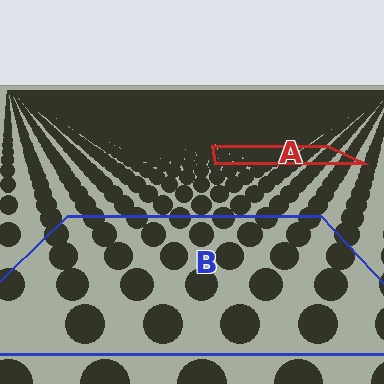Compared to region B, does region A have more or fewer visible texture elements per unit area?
Region A has more texture elements per unit area — they are packed more densely because it is farther away.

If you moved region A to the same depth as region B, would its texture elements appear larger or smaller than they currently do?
They would appear larger. At a closer depth, the same texture elements are projected at a bigger on-screen size.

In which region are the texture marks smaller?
The texture marks are smaller in region A, because it is farther away.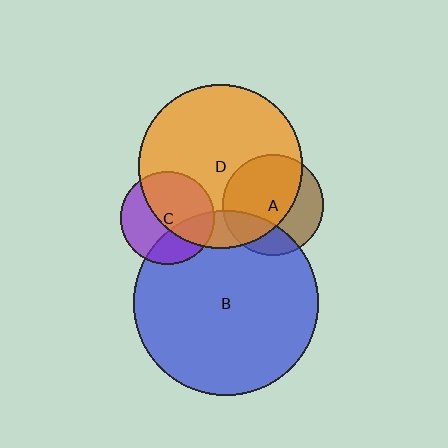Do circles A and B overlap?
Yes.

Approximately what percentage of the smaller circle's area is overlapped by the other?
Approximately 25%.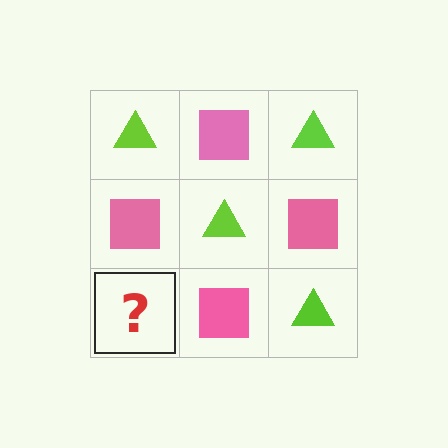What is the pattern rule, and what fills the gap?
The rule is that it alternates lime triangle and pink square in a checkerboard pattern. The gap should be filled with a lime triangle.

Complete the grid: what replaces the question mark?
The question mark should be replaced with a lime triangle.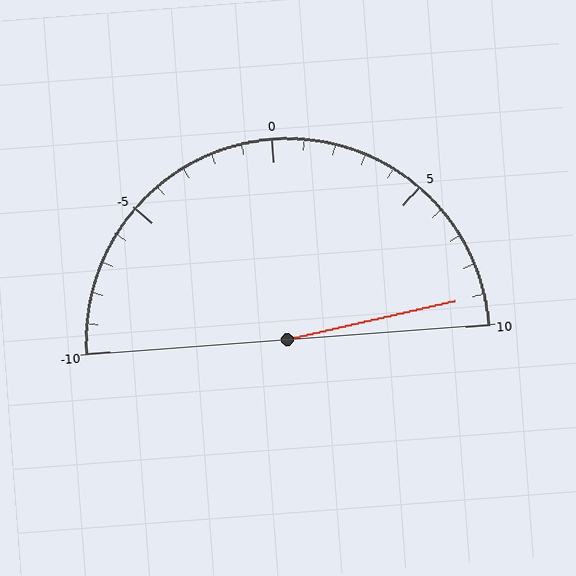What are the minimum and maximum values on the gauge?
The gauge ranges from -10 to 10.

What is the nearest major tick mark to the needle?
The nearest major tick mark is 10.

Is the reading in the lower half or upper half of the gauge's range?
The reading is in the upper half of the range (-10 to 10).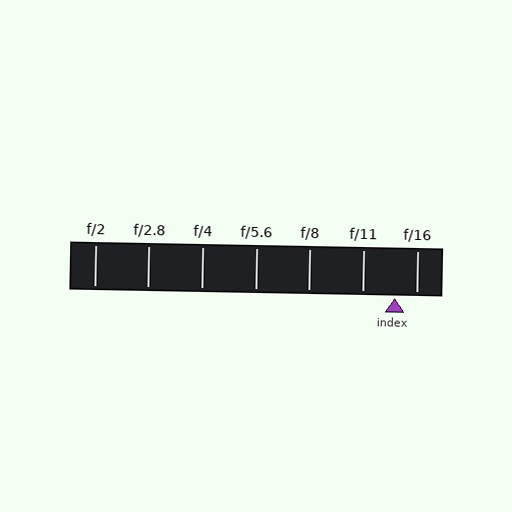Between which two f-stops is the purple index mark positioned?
The index mark is between f/11 and f/16.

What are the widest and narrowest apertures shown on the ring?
The widest aperture shown is f/2 and the narrowest is f/16.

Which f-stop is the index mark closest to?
The index mark is closest to f/16.